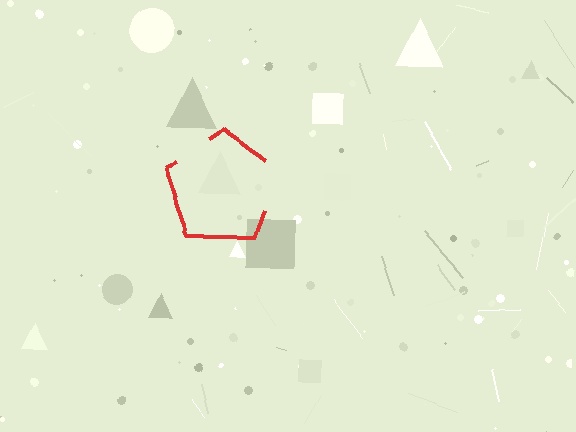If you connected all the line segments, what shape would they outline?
They would outline a pentagon.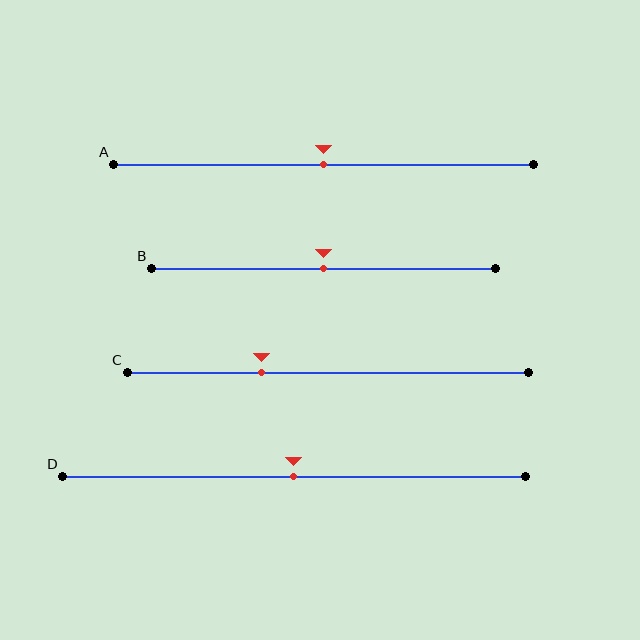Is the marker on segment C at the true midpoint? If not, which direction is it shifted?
No, the marker on segment C is shifted to the left by about 17% of the segment length.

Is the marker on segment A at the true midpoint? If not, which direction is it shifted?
Yes, the marker on segment A is at the true midpoint.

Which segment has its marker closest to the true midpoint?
Segment A has its marker closest to the true midpoint.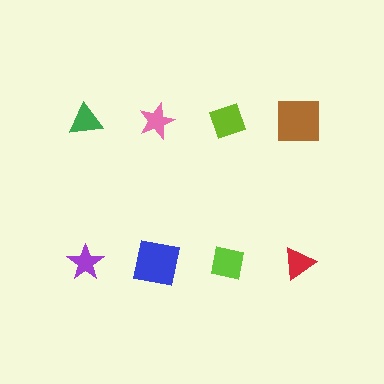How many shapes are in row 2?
4 shapes.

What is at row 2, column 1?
A purple star.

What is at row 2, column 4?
A red triangle.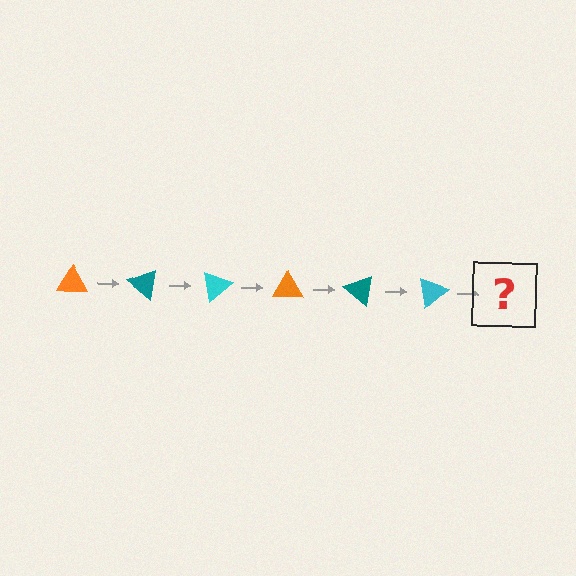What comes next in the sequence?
The next element should be an orange triangle, rotated 240 degrees from the start.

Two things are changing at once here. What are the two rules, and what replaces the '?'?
The two rules are that it rotates 40 degrees each step and the color cycles through orange, teal, and cyan. The '?' should be an orange triangle, rotated 240 degrees from the start.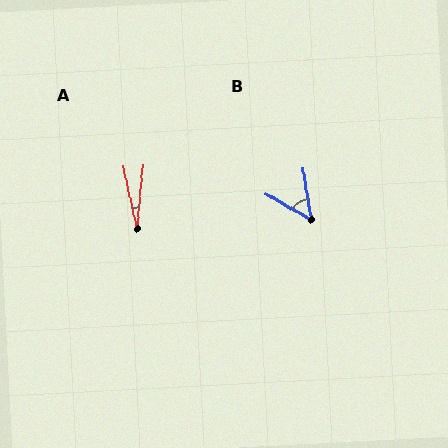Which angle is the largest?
B, at approximately 52 degrees.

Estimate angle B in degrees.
Approximately 52 degrees.